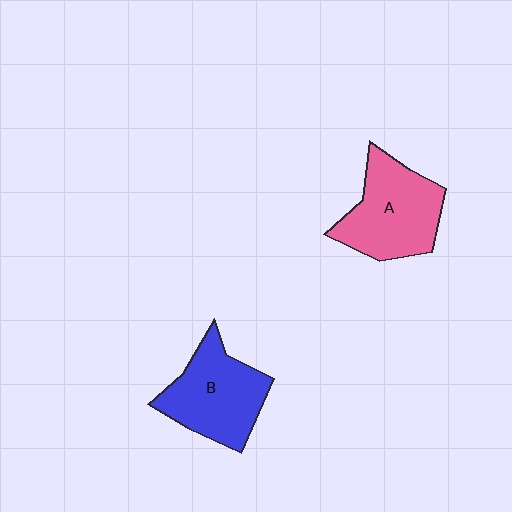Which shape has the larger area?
Shape A (pink).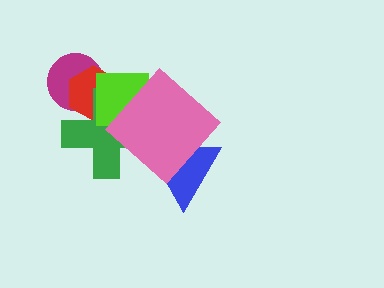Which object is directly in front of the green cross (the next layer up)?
The lime square is directly in front of the green cross.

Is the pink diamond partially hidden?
No, no other shape covers it.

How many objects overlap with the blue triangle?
1 object overlaps with the blue triangle.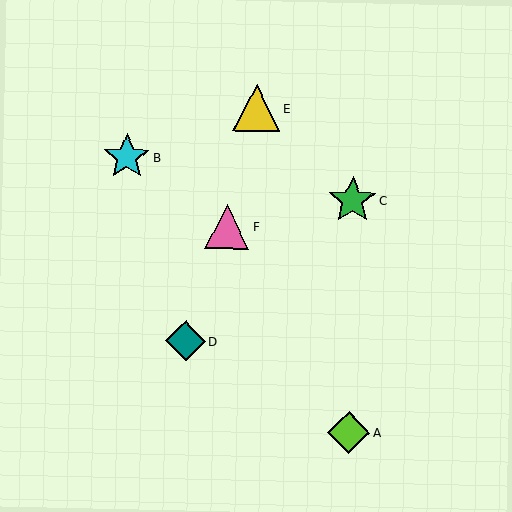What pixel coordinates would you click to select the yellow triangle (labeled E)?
Click at (256, 108) to select the yellow triangle E.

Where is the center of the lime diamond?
The center of the lime diamond is at (349, 432).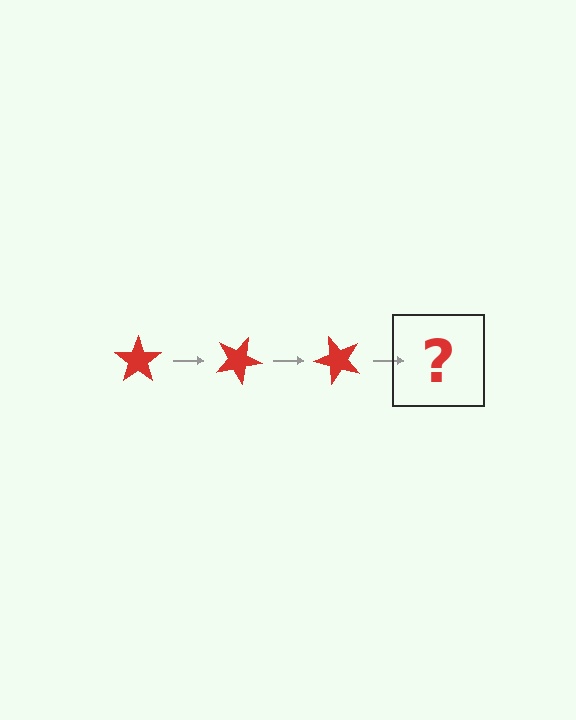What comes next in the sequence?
The next element should be a red star rotated 75 degrees.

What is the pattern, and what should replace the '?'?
The pattern is that the star rotates 25 degrees each step. The '?' should be a red star rotated 75 degrees.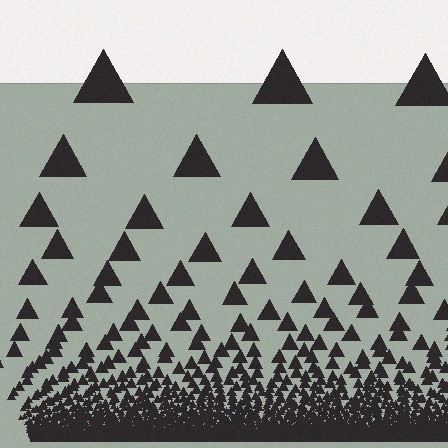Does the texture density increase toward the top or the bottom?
Density increases toward the bottom.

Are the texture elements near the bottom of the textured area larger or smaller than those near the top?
Smaller. The gradient is inverted — elements near the bottom are smaller and denser.